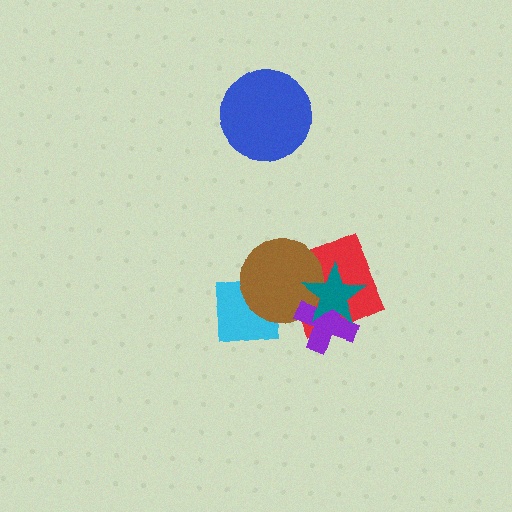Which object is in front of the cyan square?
The brown circle is in front of the cyan square.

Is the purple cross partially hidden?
Yes, it is partially covered by another shape.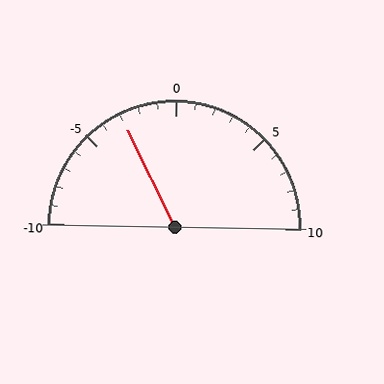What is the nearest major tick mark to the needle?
The nearest major tick mark is -5.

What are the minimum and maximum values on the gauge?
The gauge ranges from -10 to 10.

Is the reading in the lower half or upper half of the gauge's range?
The reading is in the lower half of the range (-10 to 10).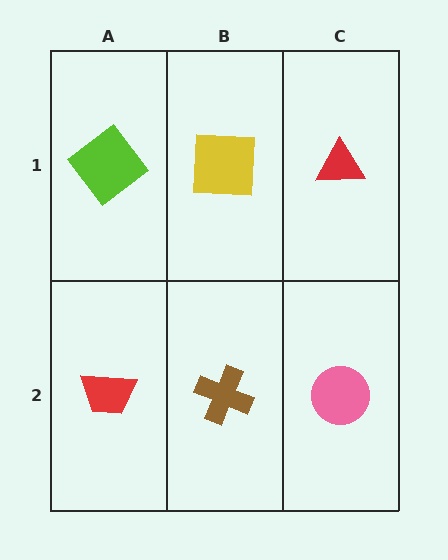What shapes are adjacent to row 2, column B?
A yellow square (row 1, column B), a red trapezoid (row 2, column A), a pink circle (row 2, column C).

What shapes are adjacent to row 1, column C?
A pink circle (row 2, column C), a yellow square (row 1, column B).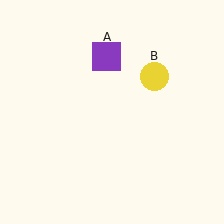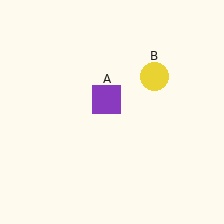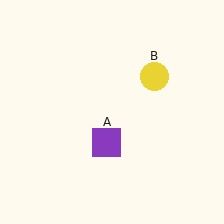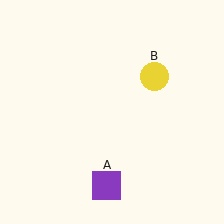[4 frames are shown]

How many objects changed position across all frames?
1 object changed position: purple square (object A).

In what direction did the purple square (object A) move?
The purple square (object A) moved down.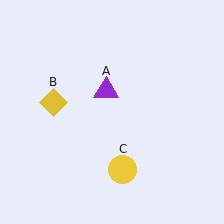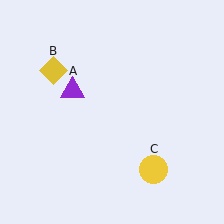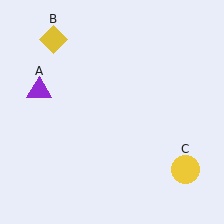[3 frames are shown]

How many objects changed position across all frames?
3 objects changed position: purple triangle (object A), yellow diamond (object B), yellow circle (object C).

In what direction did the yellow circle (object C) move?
The yellow circle (object C) moved right.